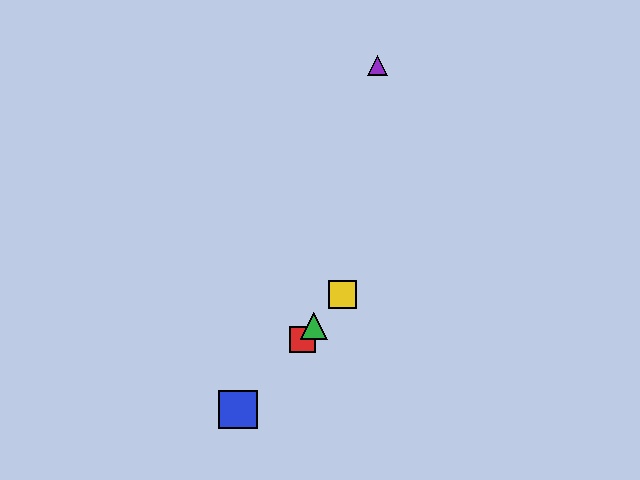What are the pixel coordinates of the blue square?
The blue square is at (238, 409).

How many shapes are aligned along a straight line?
4 shapes (the red square, the blue square, the green triangle, the yellow square) are aligned along a straight line.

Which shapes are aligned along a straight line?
The red square, the blue square, the green triangle, the yellow square are aligned along a straight line.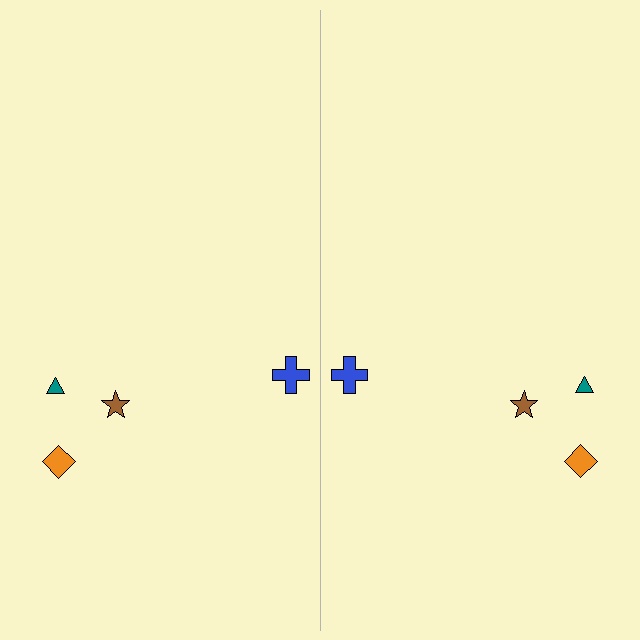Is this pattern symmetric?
Yes, this pattern has bilateral (reflection) symmetry.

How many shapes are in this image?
There are 8 shapes in this image.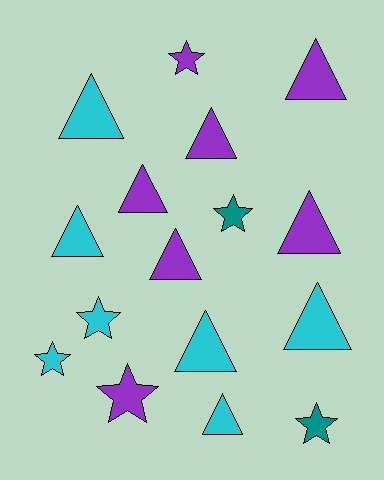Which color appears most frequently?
Cyan, with 7 objects.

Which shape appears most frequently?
Triangle, with 10 objects.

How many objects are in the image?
There are 16 objects.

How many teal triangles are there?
There are no teal triangles.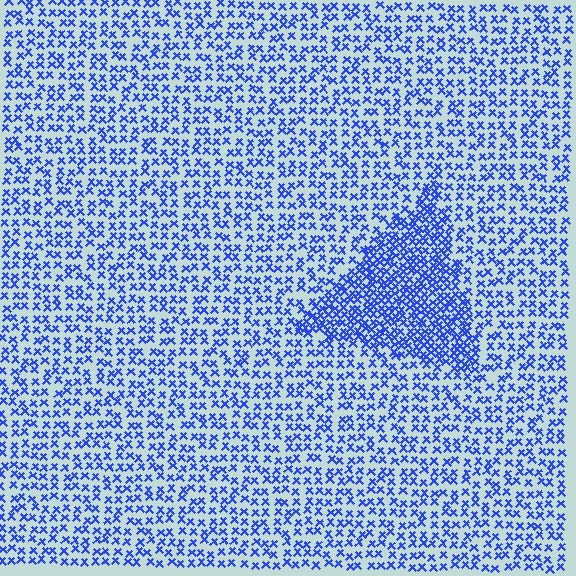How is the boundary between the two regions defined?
The boundary is defined by a change in element density (approximately 2.0x ratio). All elements are the same color, size, and shape.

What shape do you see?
I see a triangle.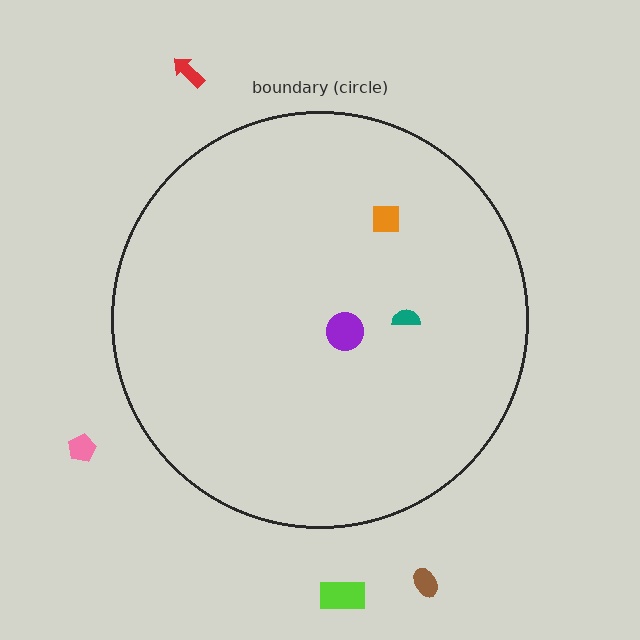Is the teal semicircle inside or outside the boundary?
Inside.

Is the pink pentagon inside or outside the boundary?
Outside.